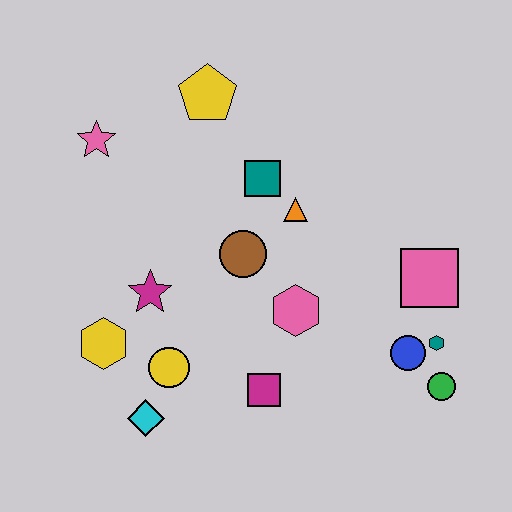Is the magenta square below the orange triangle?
Yes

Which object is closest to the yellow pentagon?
The teal square is closest to the yellow pentagon.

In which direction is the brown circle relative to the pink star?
The brown circle is to the right of the pink star.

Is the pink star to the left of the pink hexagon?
Yes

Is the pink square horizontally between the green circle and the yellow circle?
Yes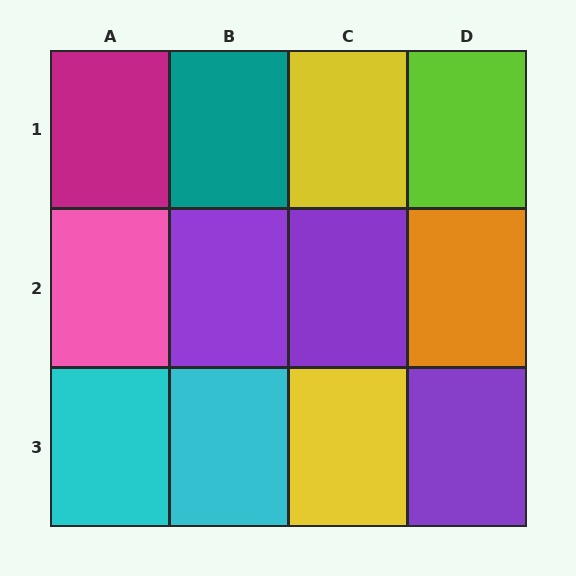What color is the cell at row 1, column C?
Yellow.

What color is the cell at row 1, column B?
Teal.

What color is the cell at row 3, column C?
Yellow.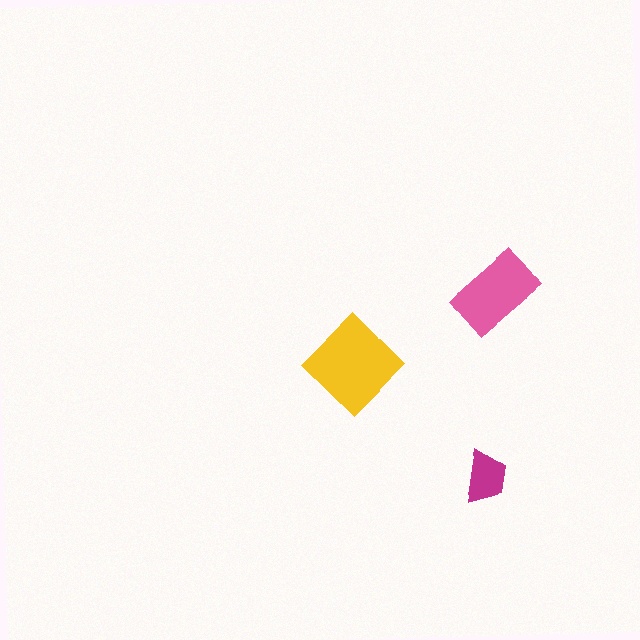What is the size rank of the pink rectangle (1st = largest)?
2nd.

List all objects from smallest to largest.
The magenta trapezoid, the pink rectangle, the yellow diamond.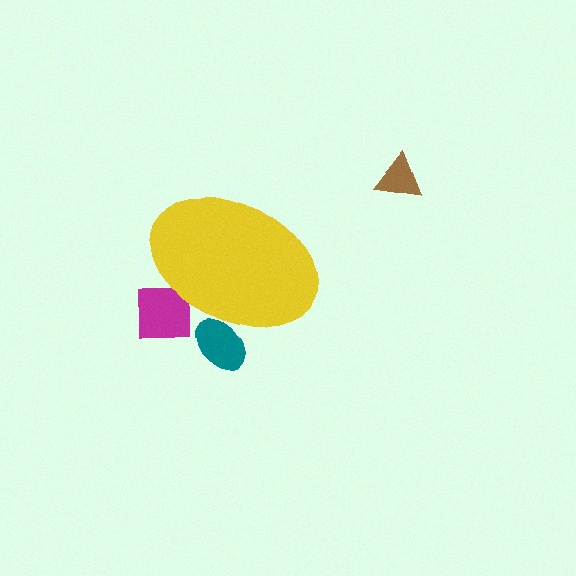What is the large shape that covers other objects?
A yellow ellipse.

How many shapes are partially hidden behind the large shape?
2 shapes are partially hidden.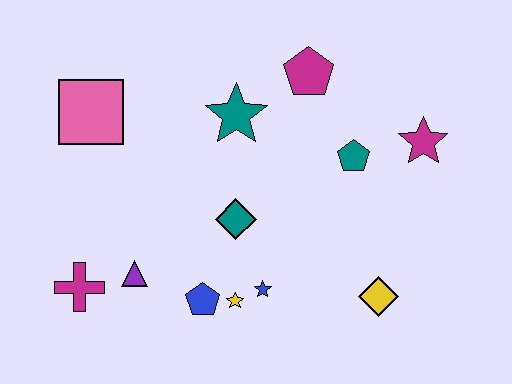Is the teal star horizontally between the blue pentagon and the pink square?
No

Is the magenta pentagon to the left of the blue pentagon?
No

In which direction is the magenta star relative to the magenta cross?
The magenta star is to the right of the magenta cross.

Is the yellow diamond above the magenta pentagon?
No